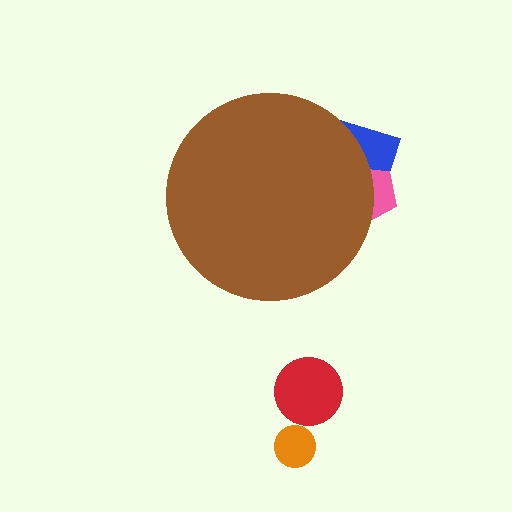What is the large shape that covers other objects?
A brown circle.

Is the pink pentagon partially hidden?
Yes, the pink pentagon is partially hidden behind the brown circle.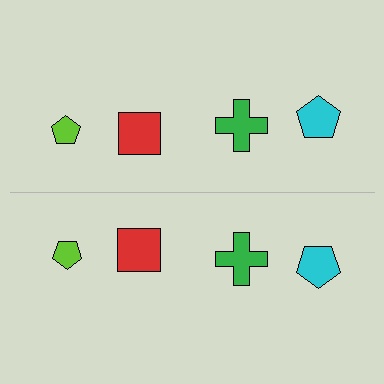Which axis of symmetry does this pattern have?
The pattern has a horizontal axis of symmetry running through the center of the image.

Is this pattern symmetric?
Yes, this pattern has bilateral (reflection) symmetry.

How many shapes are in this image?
There are 8 shapes in this image.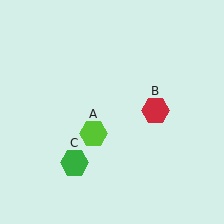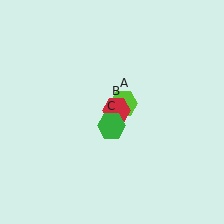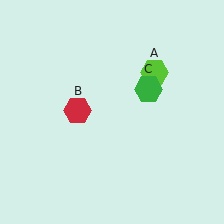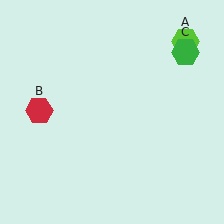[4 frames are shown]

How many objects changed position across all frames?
3 objects changed position: lime hexagon (object A), red hexagon (object B), green hexagon (object C).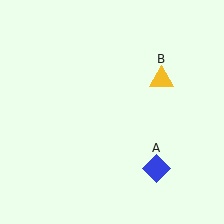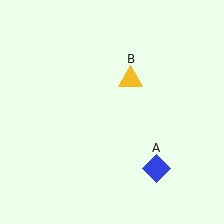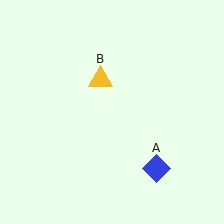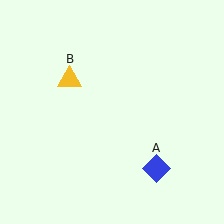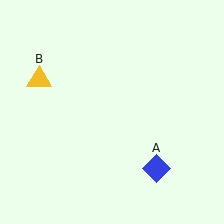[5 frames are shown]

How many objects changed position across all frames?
1 object changed position: yellow triangle (object B).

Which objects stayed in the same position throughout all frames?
Blue diamond (object A) remained stationary.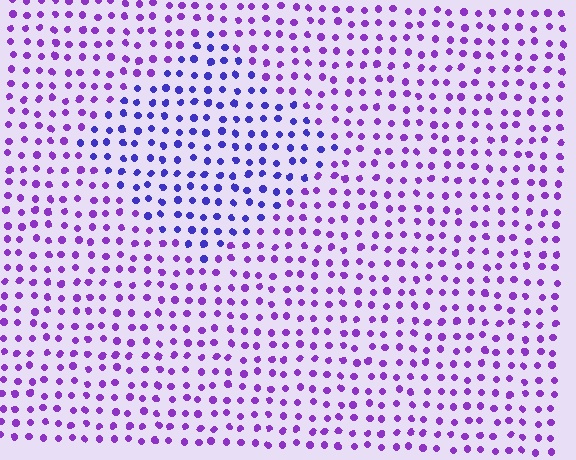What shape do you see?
I see a diamond.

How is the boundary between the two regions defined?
The boundary is defined purely by a slight shift in hue (about 33 degrees). Spacing, size, and orientation are identical on both sides.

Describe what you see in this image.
The image is filled with small purple elements in a uniform arrangement. A diamond-shaped region is visible where the elements are tinted to a slightly different hue, forming a subtle color boundary.